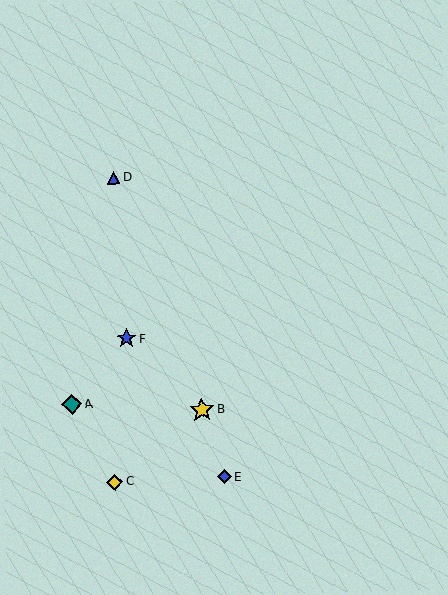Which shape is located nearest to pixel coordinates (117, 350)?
The blue star (labeled F) at (126, 339) is nearest to that location.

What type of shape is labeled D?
Shape D is a blue triangle.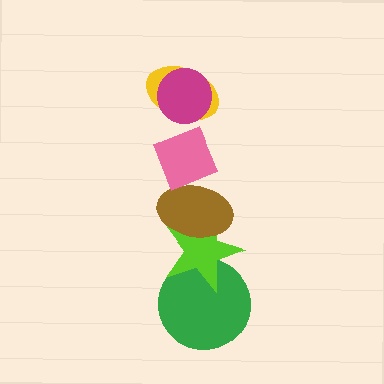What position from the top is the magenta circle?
The magenta circle is 1st from the top.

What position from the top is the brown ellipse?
The brown ellipse is 4th from the top.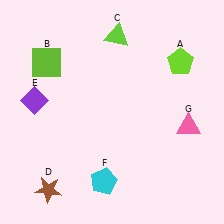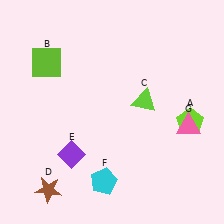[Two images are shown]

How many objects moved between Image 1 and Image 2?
3 objects moved between the two images.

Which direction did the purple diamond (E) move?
The purple diamond (E) moved down.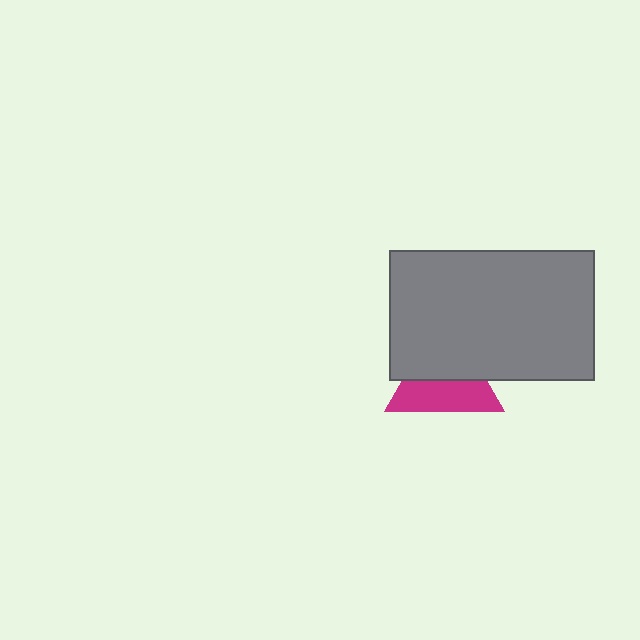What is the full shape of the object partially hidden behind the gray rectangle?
The partially hidden object is a magenta triangle.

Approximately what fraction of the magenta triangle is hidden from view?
Roughly 51% of the magenta triangle is hidden behind the gray rectangle.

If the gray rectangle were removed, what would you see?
You would see the complete magenta triangle.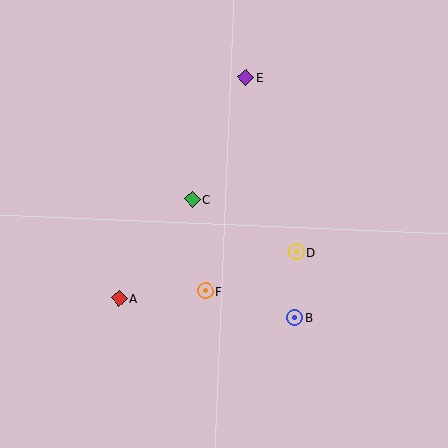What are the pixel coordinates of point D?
Point D is at (296, 252).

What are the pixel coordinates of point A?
Point A is at (119, 298).